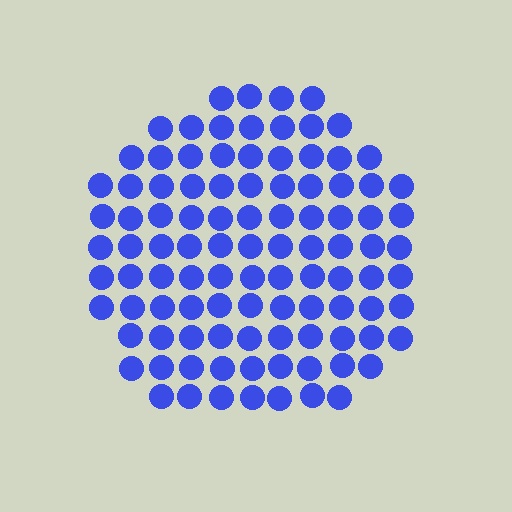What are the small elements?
The small elements are circles.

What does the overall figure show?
The overall figure shows a circle.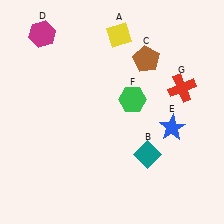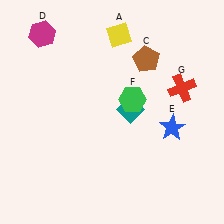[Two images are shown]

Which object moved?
The teal diamond (B) moved up.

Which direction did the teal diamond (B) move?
The teal diamond (B) moved up.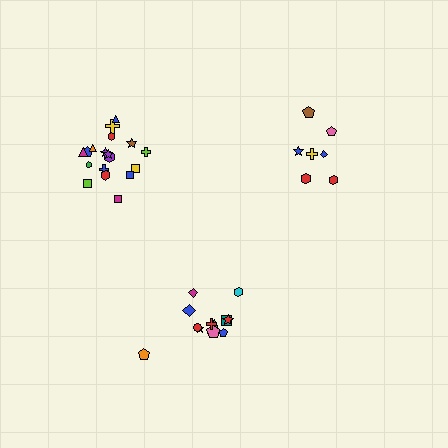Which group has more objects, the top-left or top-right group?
The top-left group.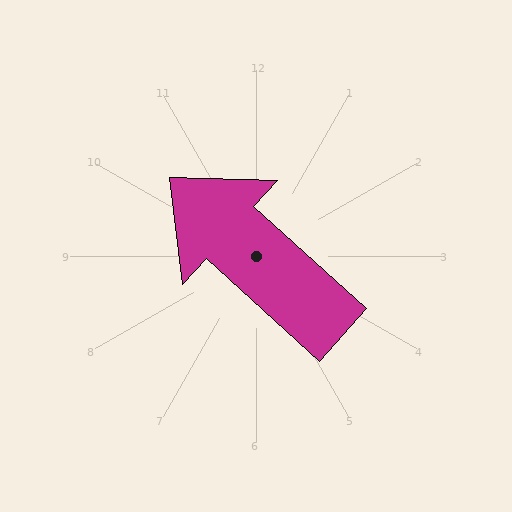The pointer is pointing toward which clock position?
Roughly 10 o'clock.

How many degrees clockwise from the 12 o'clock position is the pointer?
Approximately 312 degrees.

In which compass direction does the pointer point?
Northwest.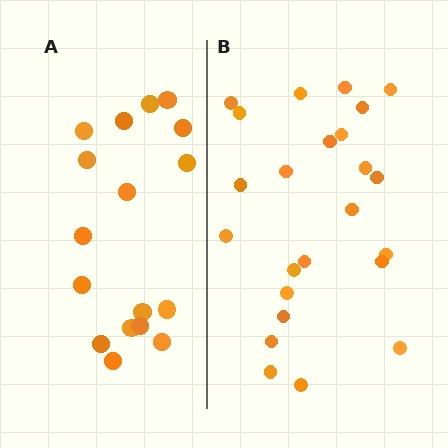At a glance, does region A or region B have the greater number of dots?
Region B (the right region) has more dots.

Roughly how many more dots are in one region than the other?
Region B has roughly 8 or so more dots than region A.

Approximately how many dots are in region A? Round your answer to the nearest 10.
About 20 dots. (The exact count is 17, which rounds to 20.)